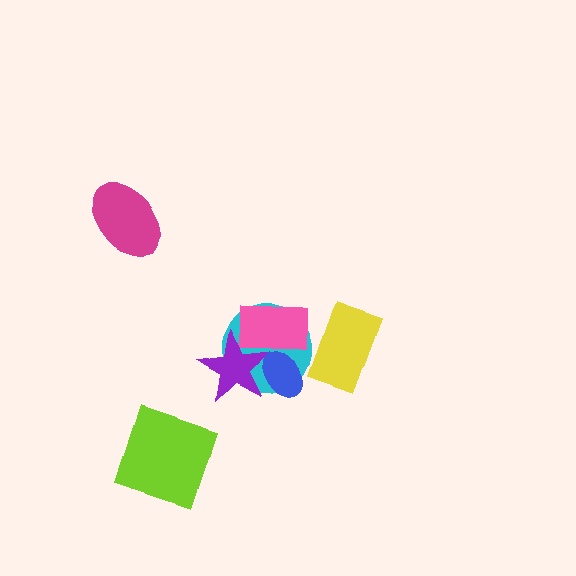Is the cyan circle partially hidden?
Yes, it is partially covered by another shape.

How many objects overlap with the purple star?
3 objects overlap with the purple star.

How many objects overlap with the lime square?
0 objects overlap with the lime square.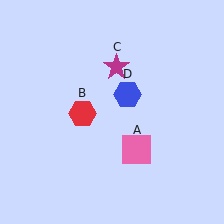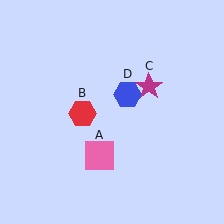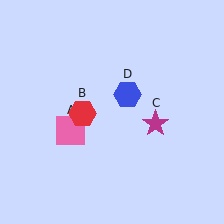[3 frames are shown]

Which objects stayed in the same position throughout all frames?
Red hexagon (object B) and blue hexagon (object D) remained stationary.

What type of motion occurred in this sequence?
The pink square (object A), magenta star (object C) rotated clockwise around the center of the scene.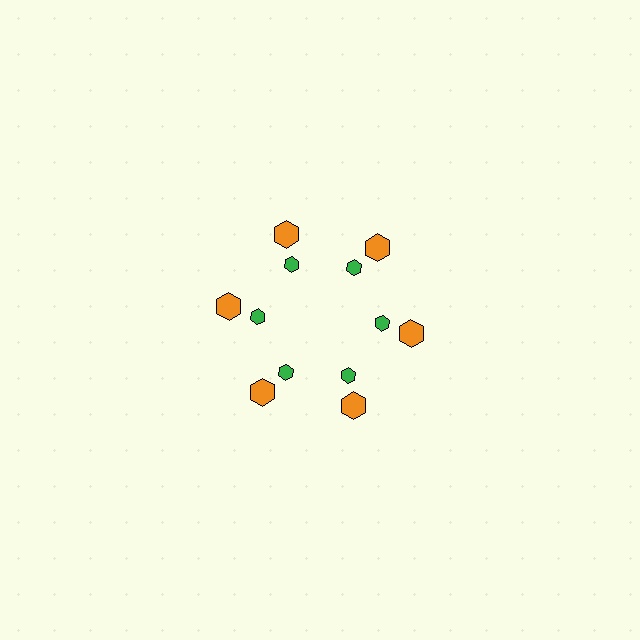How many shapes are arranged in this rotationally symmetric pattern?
There are 12 shapes, arranged in 6 groups of 2.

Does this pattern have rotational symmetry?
Yes, this pattern has 6-fold rotational symmetry. It looks the same after rotating 60 degrees around the center.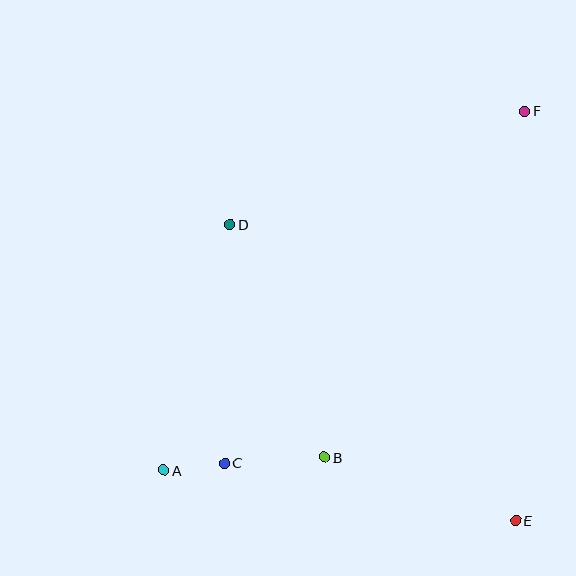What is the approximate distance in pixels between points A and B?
The distance between A and B is approximately 161 pixels.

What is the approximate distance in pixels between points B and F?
The distance between B and F is approximately 400 pixels.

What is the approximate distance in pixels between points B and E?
The distance between B and E is approximately 201 pixels.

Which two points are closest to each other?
Points A and C are closest to each other.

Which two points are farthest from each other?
Points A and F are farthest from each other.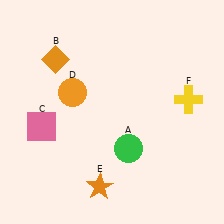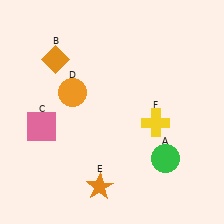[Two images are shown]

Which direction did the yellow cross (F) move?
The yellow cross (F) moved left.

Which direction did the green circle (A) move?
The green circle (A) moved right.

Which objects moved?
The objects that moved are: the green circle (A), the yellow cross (F).